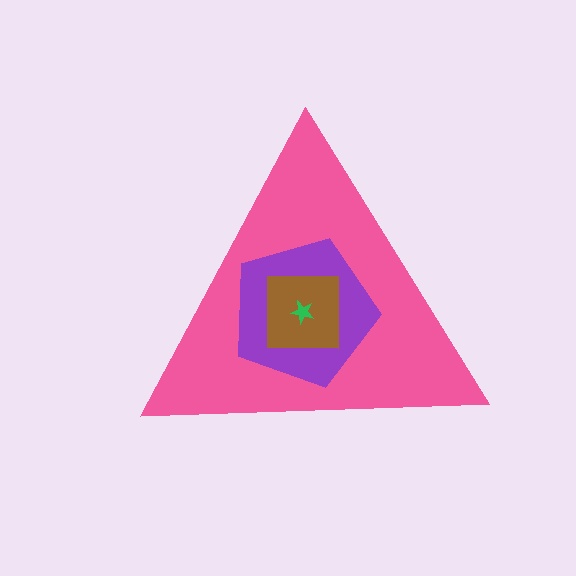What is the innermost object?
The green star.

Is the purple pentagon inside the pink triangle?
Yes.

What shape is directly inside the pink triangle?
The purple pentagon.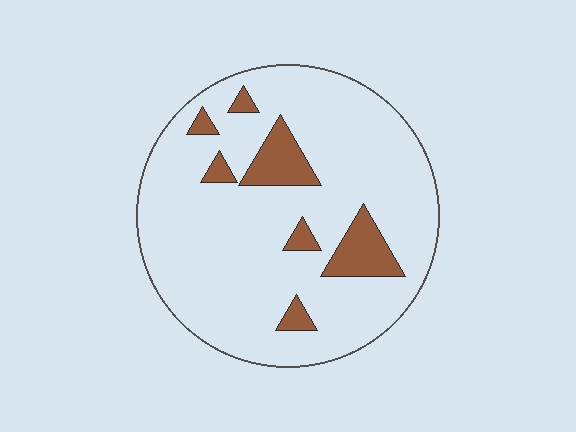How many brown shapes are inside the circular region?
7.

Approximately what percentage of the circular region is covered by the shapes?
Approximately 15%.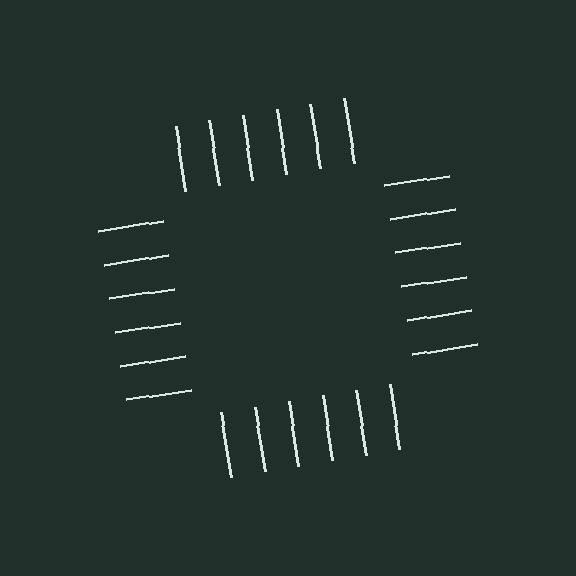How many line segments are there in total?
24 — 6 along each of the 4 edges.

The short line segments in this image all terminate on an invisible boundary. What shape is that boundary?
An illusory square — the line segments terminate on its edges but no continuous stroke is drawn.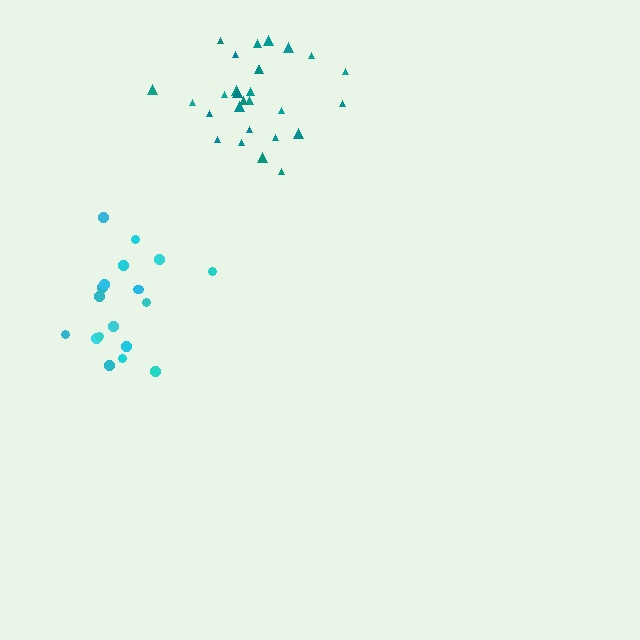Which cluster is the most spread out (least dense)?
Teal.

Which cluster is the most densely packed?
Cyan.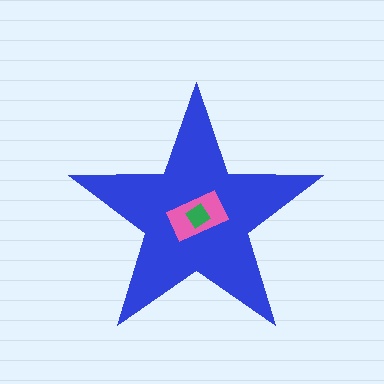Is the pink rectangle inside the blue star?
Yes.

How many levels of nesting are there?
3.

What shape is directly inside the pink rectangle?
The green diamond.